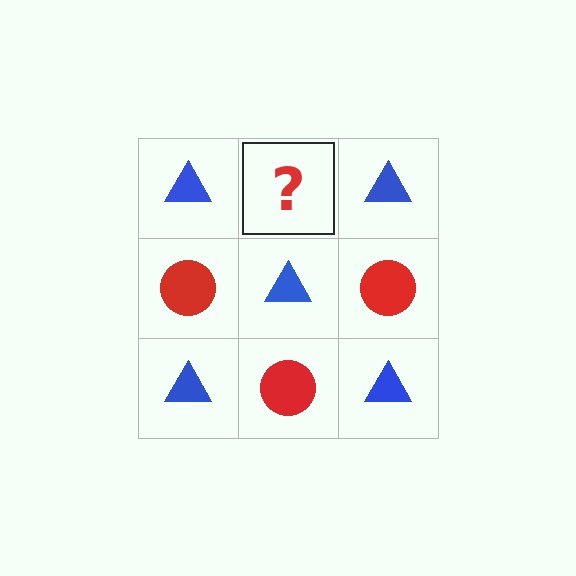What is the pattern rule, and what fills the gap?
The rule is that it alternates blue triangle and red circle in a checkerboard pattern. The gap should be filled with a red circle.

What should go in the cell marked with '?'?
The missing cell should contain a red circle.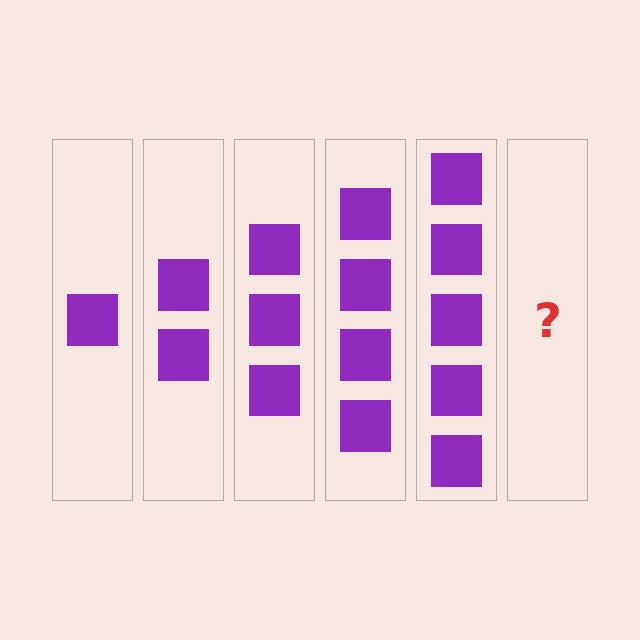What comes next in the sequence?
The next element should be 6 squares.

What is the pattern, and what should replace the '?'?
The pattern is that each step adds one more square. The '?' should be 6 squares.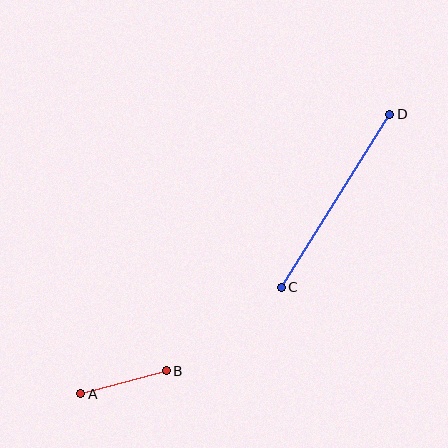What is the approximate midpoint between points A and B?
The midpoint is at approximately (123, 382) pixels.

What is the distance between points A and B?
The distance is approximately 88 pixels.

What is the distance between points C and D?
The distance is approximately 205 pixels.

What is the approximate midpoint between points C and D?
The midpoint is at approximately (335, 201) pixels.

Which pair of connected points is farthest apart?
Points C and D are farthest apart.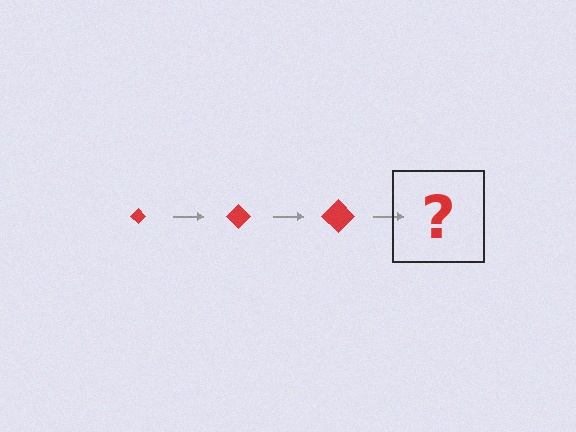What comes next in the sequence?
The next element should be a red diamond, larger than the previous one.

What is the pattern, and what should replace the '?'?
The pattern is that the diamond gets progressively larger each step. The '?' should be a red diamond, larger than the previous one.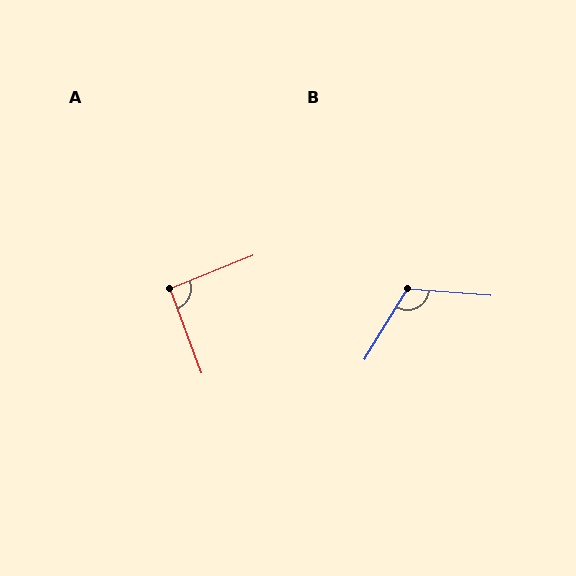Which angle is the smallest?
A, at approximately 91 degrees.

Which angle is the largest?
B, at approximately 117 degrees.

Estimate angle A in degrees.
Approximately 91 degrees.